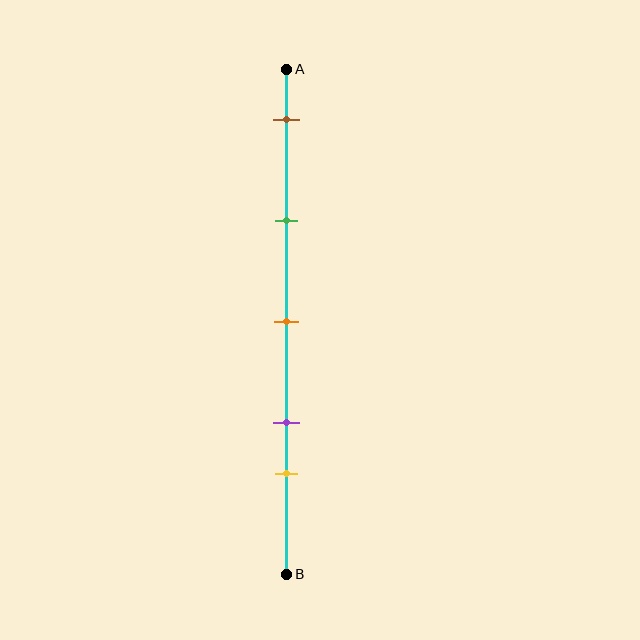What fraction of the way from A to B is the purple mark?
The purple mark is approximately 70% (0.7) of the way from A to B.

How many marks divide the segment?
There are 5 marks dividing the segment.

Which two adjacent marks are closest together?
The purple and yellow marks are the closest adjacent pair.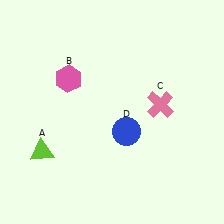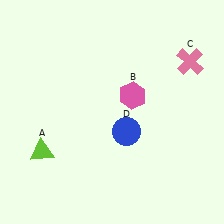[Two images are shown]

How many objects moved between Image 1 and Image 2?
2 objects moved between the two images.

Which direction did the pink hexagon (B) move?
The pink hexagon (B) moved right.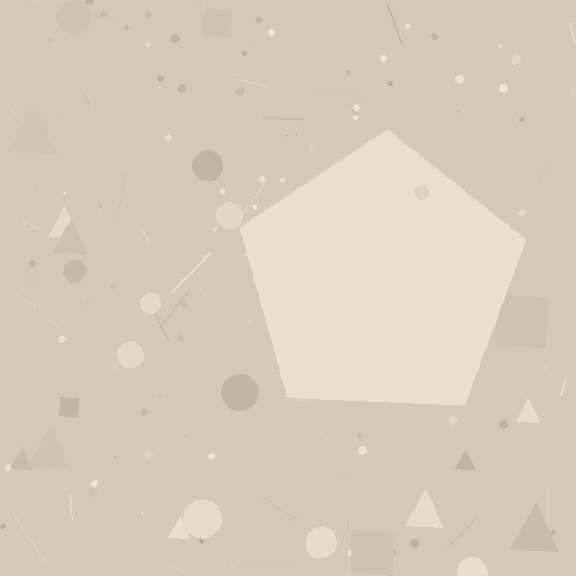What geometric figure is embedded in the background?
A pentagon is embedded in the background.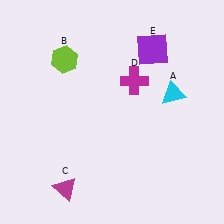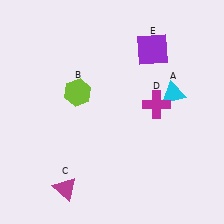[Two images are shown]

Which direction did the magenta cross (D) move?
The magenta cross (D) moved down.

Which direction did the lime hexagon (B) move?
The lime hexagon (B) moved down.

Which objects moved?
The objects that moved are: the lime hexagon (B), the magenta cross (D).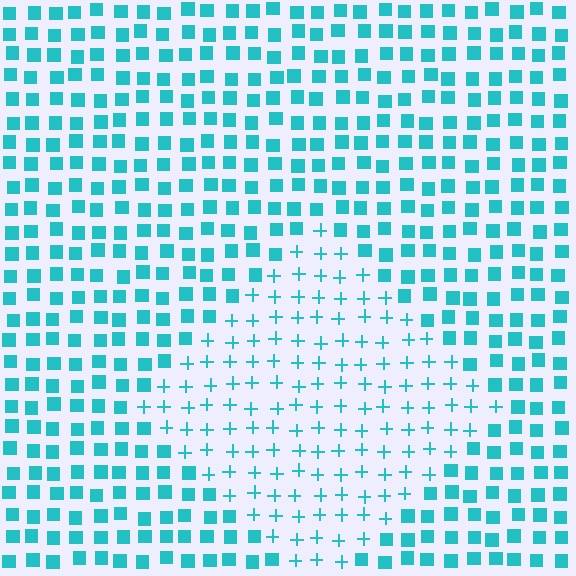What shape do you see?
I see a diamond.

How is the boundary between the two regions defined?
The boundary is defined by a change in element shape: plus signs inside vs. squares outside. All elements share the same color and spacing.